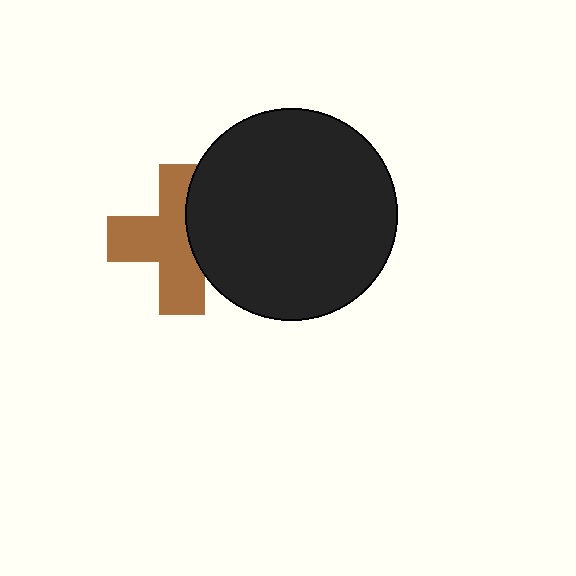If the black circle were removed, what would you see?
You would see the complete brown cross.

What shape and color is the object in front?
The object in front is a black circle.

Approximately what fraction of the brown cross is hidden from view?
Roughly 35% of the brown cross is hidden behind the black circle.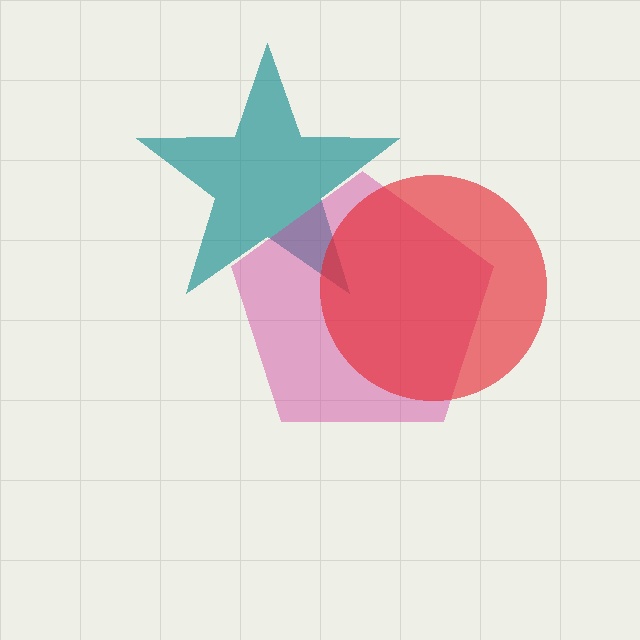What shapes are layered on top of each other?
The layered shapes are: a teal star, a magenta pentagon, a red circle.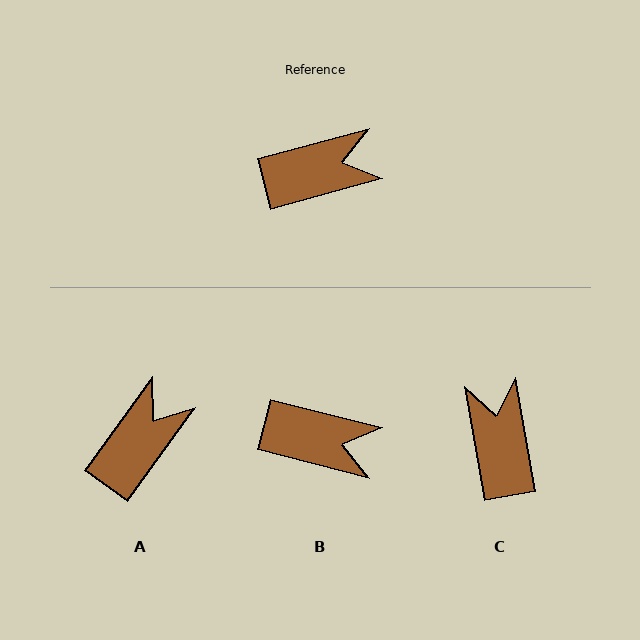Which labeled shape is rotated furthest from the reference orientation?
C, about 84 degrees away.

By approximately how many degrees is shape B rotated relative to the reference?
Approximately 30 degrees clockwise.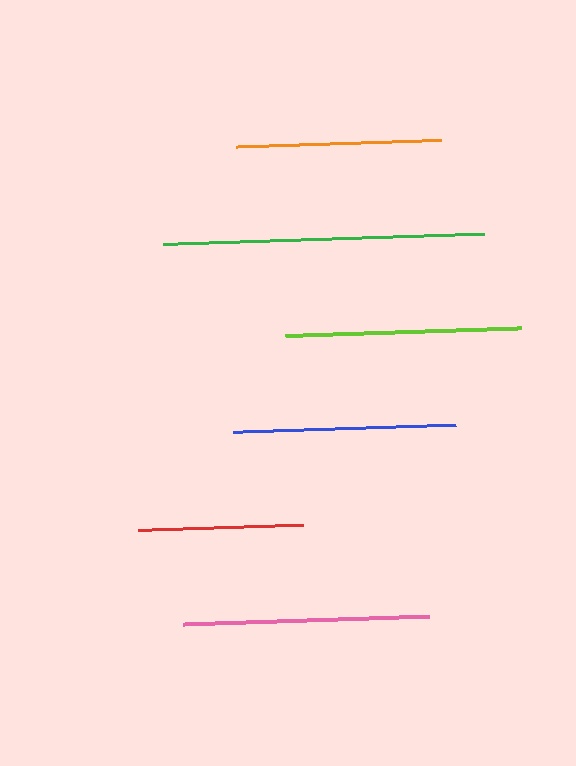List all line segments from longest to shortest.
From longest to shortest: green, pink, lime, blue, orange, red.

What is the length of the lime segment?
The lime segment is approximately 236 pixels long.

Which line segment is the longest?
The green line is the longest at approximately 321 pixels.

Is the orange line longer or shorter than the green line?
The green line is longer than the orange line.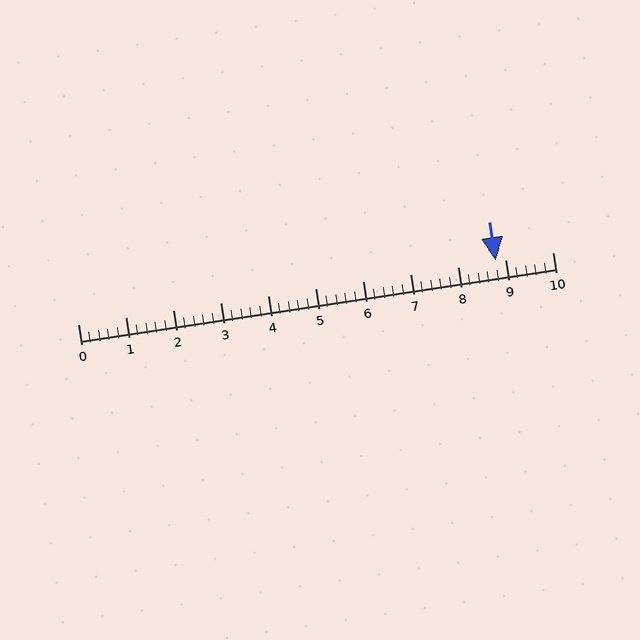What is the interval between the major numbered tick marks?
The major tick marks are spaced 1 units apart.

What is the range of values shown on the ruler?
The ruler shows values from 0 to 10.